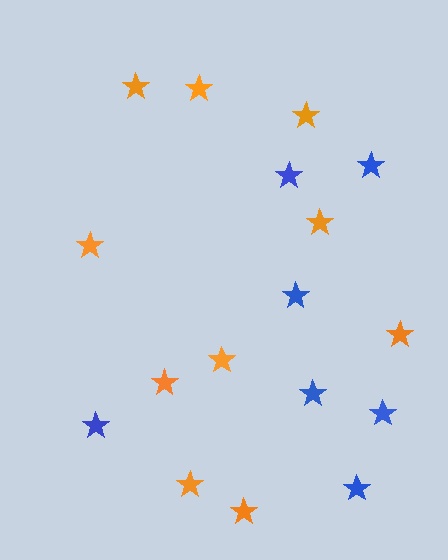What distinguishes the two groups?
There are 2 groups: one group of blue stars (7) and one group of orange stars (10).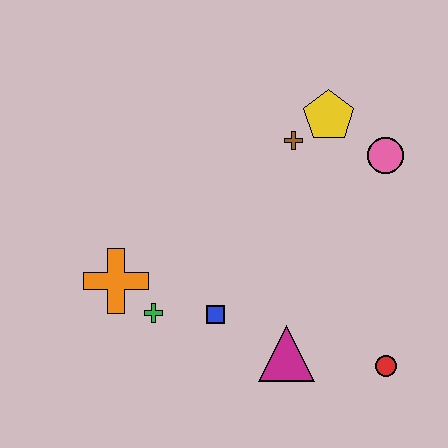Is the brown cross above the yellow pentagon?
No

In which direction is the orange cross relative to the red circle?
The orange cross is to the left of the red circle.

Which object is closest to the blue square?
The green cross is closest to the blue square.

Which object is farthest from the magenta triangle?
The yellow pentagon is farthest from the magenta triangle.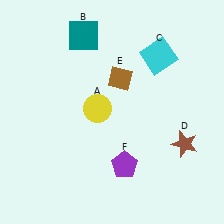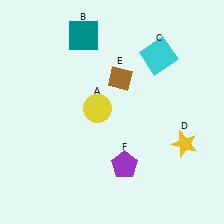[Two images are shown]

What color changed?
The star (D) changed from brown in Image 1 to yellow in Image 2.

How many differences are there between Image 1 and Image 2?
There is 1 difference between the two images.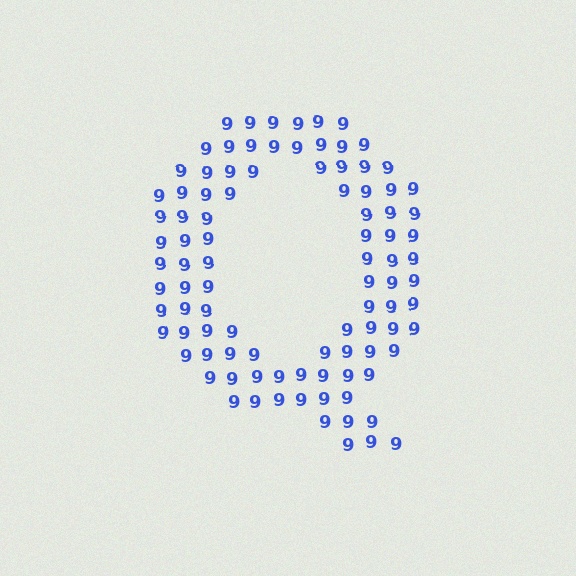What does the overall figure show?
The overall figure shows the letter Q.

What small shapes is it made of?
It is made of small digit 9's.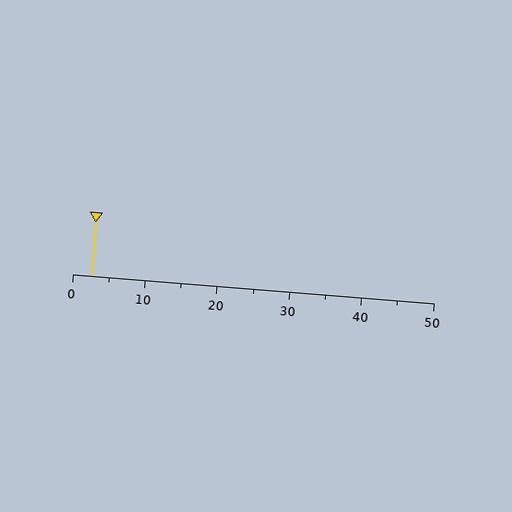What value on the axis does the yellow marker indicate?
The marker indicates approximately 2.5.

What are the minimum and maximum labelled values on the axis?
The axis runs from 0 to 50.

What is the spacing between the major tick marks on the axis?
The major ticks are spaced 10 apart.